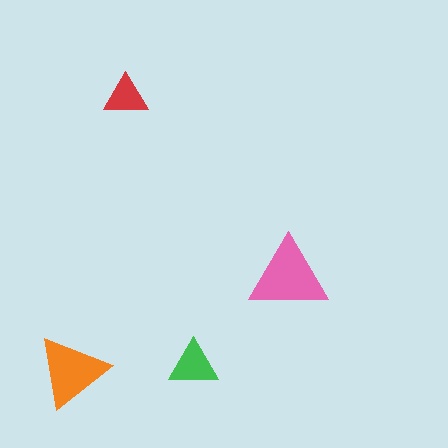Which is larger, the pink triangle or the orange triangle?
The pink one.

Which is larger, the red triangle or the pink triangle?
The pink one.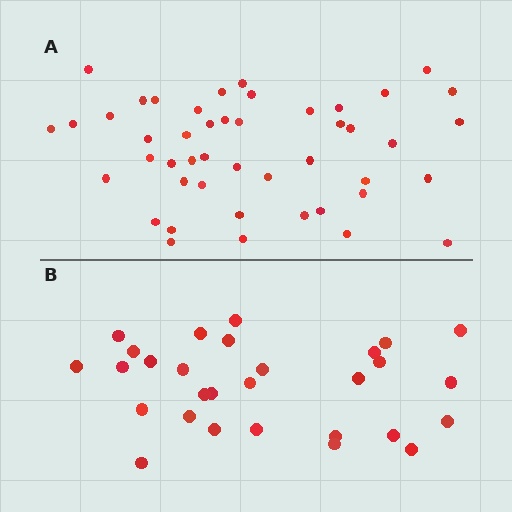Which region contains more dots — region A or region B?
Region A (the top region) has more dots.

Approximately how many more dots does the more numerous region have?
Region A has approximately 15 more dots than region B.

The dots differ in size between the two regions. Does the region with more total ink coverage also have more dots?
No. Region B has more total ink coverage because its dots are larger, but region A actually contains more individual dots. Total area can be misleading — the number of items is what matters here.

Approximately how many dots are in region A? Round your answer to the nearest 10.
About 50 dots. (The exact count is 46, which rounds to 50.)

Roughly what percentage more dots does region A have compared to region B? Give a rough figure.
About 60% more.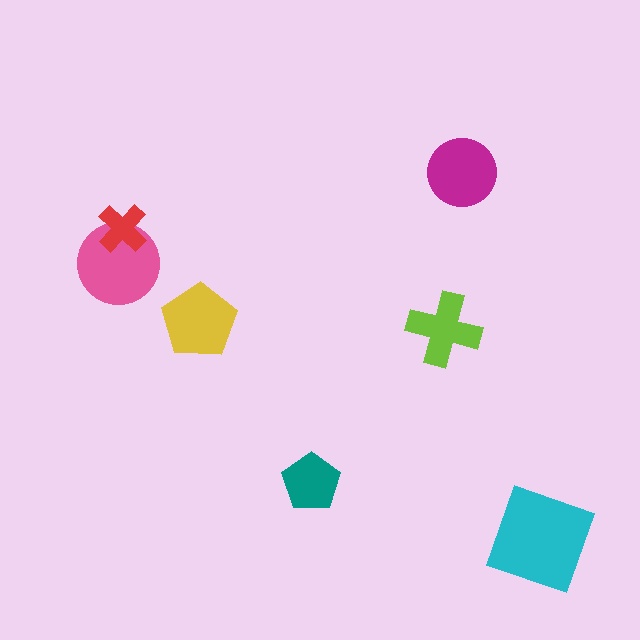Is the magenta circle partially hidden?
No, no other shape covers it.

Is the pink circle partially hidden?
Yes, it is partially covered by another shape.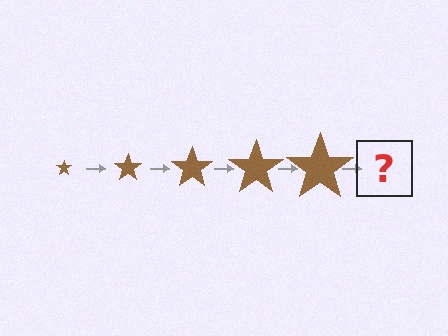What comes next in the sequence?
The next element should be a brown star, larger than the previous one.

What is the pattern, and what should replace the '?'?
The pattern is that the star gets progressively larger each step. The '?' should be a brown star, larger than the previous one.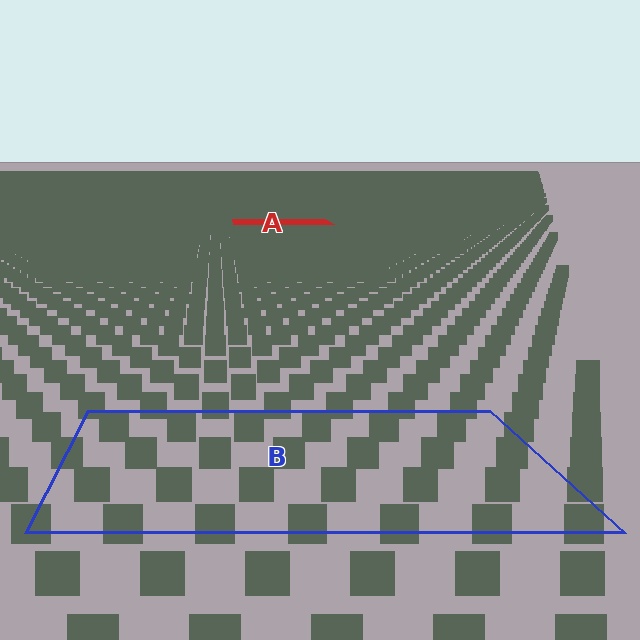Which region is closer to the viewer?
Region B is closer. The texture elements there are larger and more spread out.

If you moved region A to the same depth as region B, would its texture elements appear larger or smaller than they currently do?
They would appear larger. At a closer depth, the same texture elements are projected at a bigger on-screen size.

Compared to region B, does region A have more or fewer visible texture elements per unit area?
Region A has more texture elements per unit area — they are packed more densely because it is farther away.